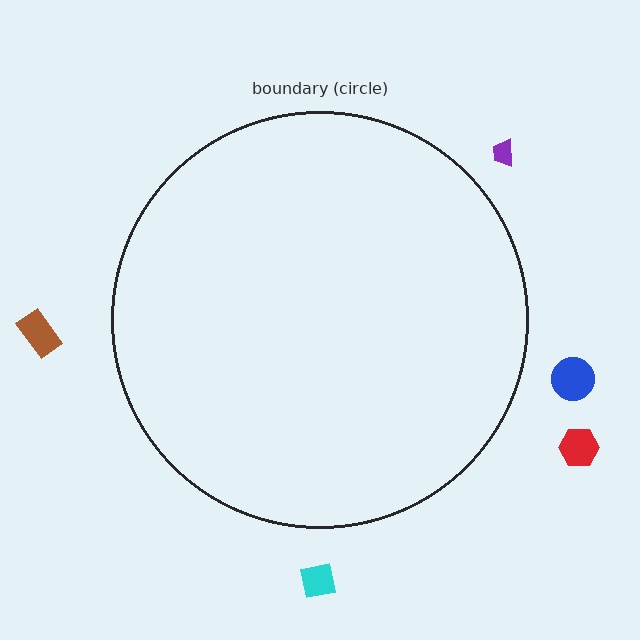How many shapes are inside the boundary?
0 inside, 5 outside.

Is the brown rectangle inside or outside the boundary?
Outside.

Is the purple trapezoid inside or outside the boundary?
Outside.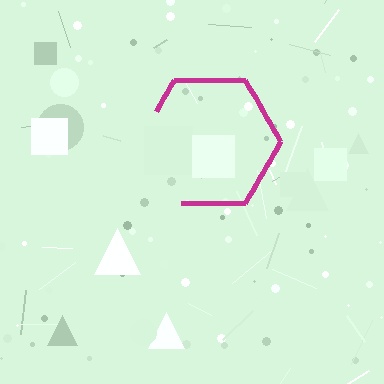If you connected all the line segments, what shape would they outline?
They would outline a hexagon.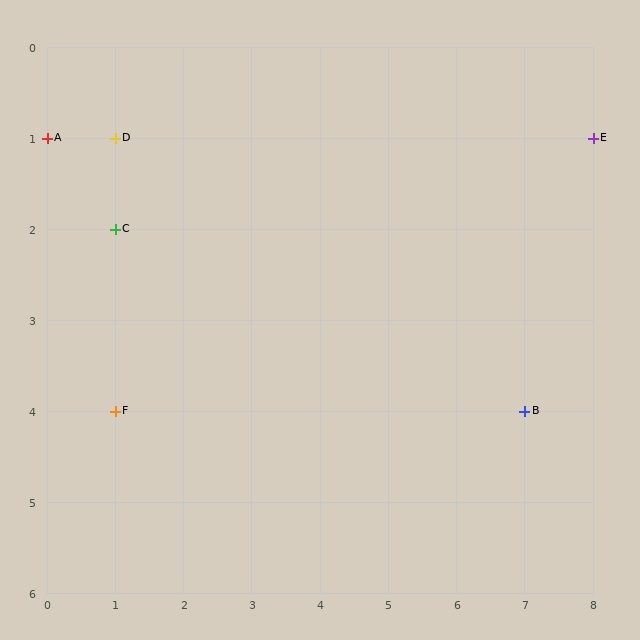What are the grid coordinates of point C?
Point C is at grid coordinates (1, 2).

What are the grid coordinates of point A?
Point A is at grid coordinates (0, 1).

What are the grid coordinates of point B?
Point B is at grid coordinates (7, 4).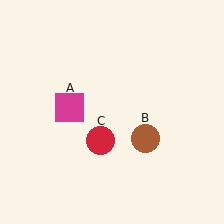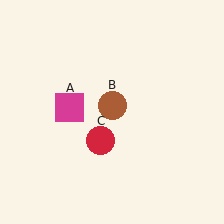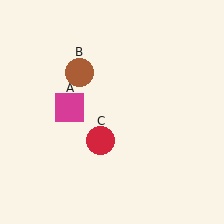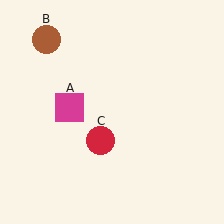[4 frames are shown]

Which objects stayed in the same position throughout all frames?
Magenta square (object A) and red circle (object C) remained stationary.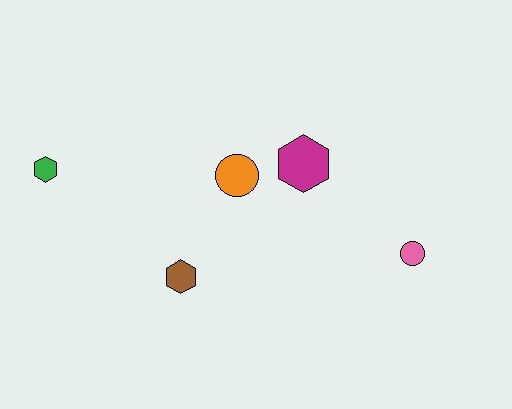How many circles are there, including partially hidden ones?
There are 2 circles.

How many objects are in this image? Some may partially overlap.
There are 5 objects.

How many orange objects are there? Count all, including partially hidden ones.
There is 1 orange object.